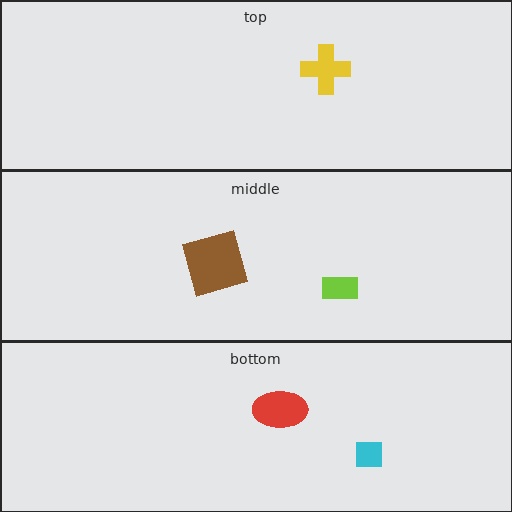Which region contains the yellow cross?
The top region.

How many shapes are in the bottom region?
2.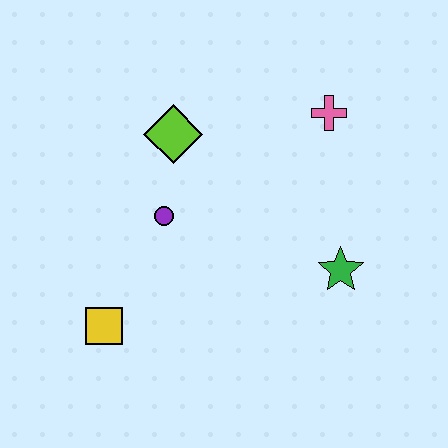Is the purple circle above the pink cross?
No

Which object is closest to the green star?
The pink cross is closest to the green star.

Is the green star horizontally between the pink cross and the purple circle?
No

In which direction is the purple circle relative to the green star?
The purple circle is to the left of the green star.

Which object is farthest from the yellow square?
The pink cross is farthest from the yellow square.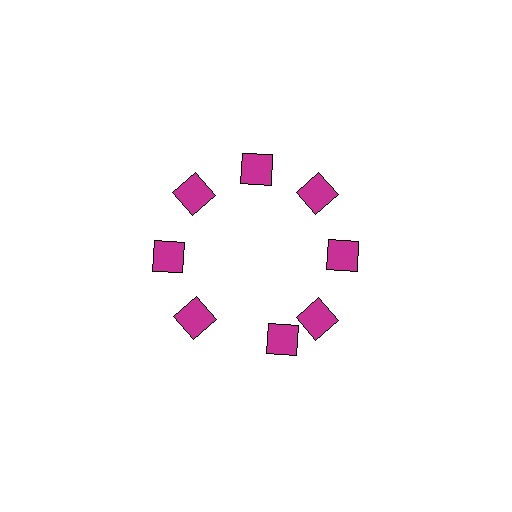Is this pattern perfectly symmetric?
No. The 8 magenta diamonds are arranged in a ring, but one element near the 6 o'clock position is rotated out of alignment along the ring, breaking the 8-fold rotational symmetry.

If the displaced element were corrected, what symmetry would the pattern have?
It would have 8-fold rotational symmetry — the pattern would map onto itself every 45 degrees.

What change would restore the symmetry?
The symmetry would be restored by rotating it back into even spacing with its neighbors so that all 8 diamonds sit at equal angles and equal distance from the center.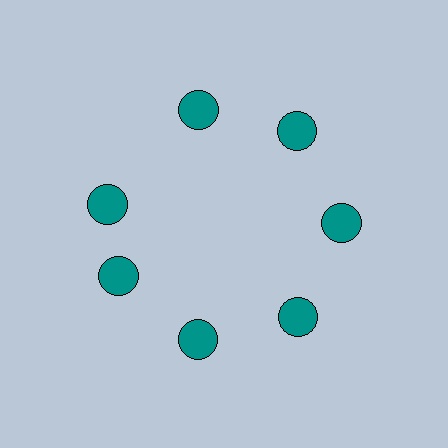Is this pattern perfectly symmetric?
No. The 7 teal circles are arranged in a ring, but one element near the 10 o'clock position is rotated out of alignment along the ring, breaking the 7-fold rotational symmetry.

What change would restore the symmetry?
The symmetry would be restored by rotating it back into even spacing with its neighbors so that all 7 circles sit at equal angles and equal distance from the center.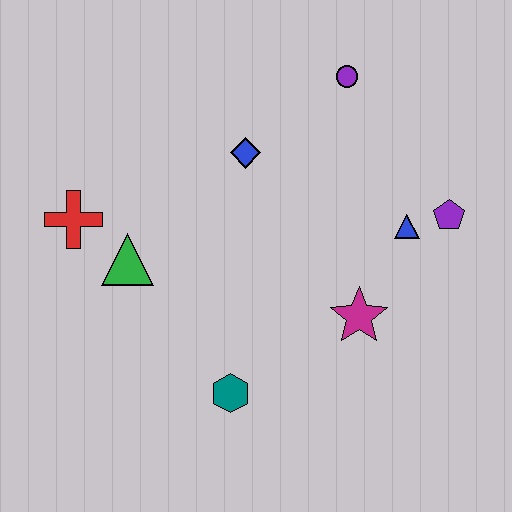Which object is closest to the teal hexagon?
The magenta star is closest to the teal hexagon.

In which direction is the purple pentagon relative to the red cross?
The purple pentagon is to the right of the red cross.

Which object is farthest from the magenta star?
The red cross is farthest from the magenta star.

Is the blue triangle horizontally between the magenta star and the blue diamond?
No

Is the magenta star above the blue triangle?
No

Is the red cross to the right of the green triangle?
No